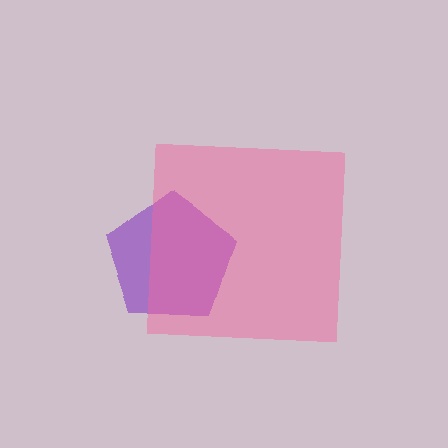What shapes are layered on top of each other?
The layered shapes are: a purple pentagon, a pink square.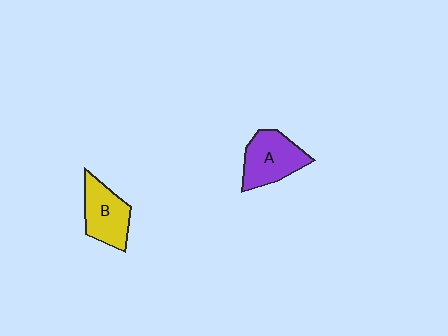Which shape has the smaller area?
Shape B (yellow).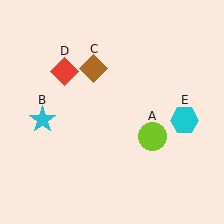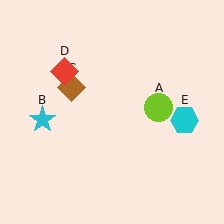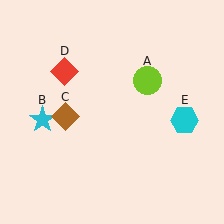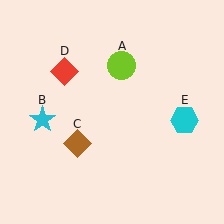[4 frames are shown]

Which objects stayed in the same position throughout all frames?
Cyan star (object B) and red diamond (object D) and cyan hexagon (object E) remained stationary.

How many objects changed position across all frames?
2 objects changed position: lime circle (object A), brown diamond (object C).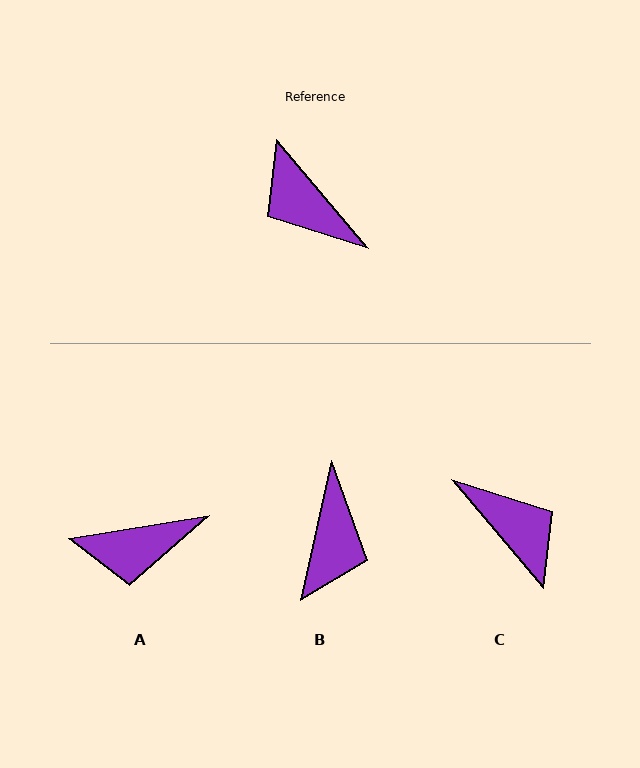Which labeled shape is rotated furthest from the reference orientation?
C, about 180 degrees away.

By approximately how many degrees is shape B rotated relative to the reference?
Approximately 127 degrees counter-clockwise.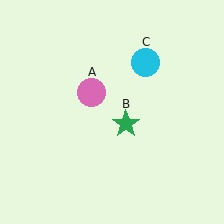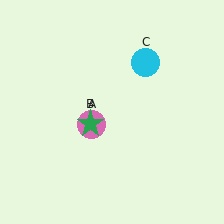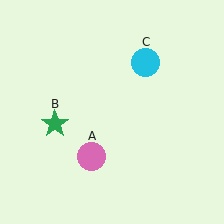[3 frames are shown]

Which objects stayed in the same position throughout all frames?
Cyan circle (object C) remained stationary.